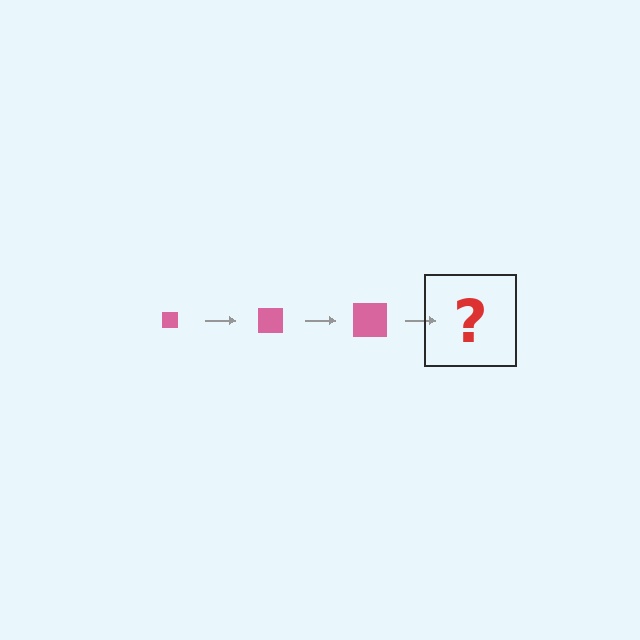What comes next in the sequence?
The next element should be a pink square, larger than the previous one.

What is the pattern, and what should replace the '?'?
The pattern is that the square gets progressively larger each step. The '?' should be a pink square, larger than the previous one.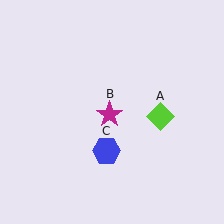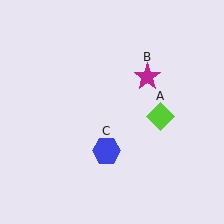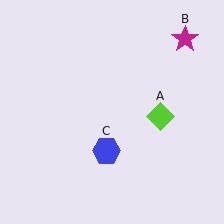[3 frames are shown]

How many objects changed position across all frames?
1 object changed position: magenta star (object B).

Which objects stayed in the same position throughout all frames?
Lime diamond (object A) and blue hexagon (object C) remained stationary.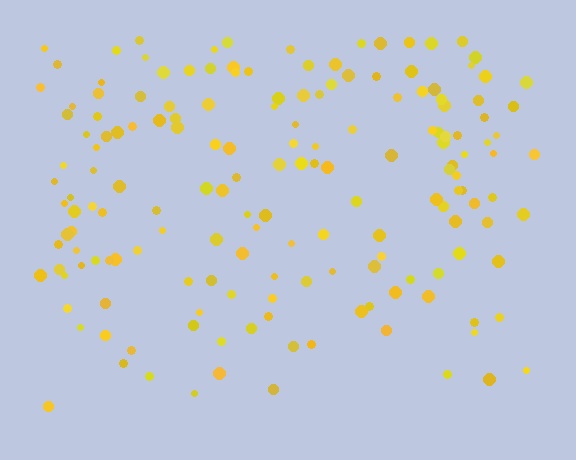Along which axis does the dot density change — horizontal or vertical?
Vertical.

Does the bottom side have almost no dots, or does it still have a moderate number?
Still a moderate number, just noticeably fewer than the top.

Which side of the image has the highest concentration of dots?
The top.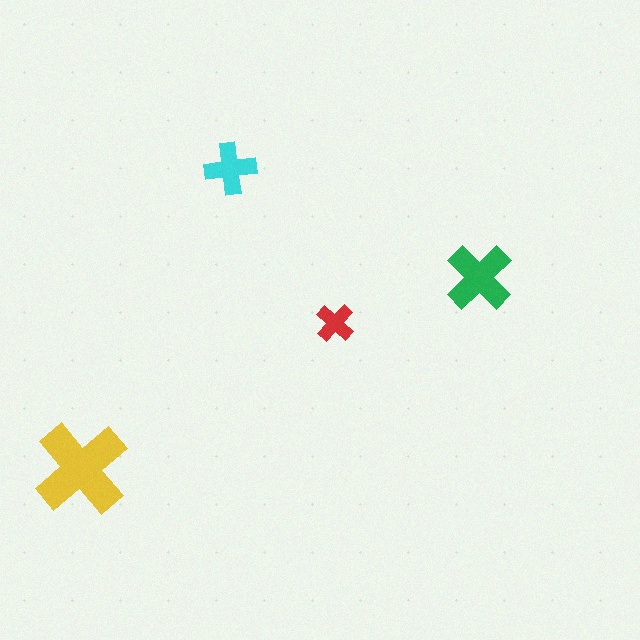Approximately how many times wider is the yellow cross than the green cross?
About 1.5 times wider.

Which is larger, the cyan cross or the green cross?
The green one.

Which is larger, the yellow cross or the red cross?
The yellow one.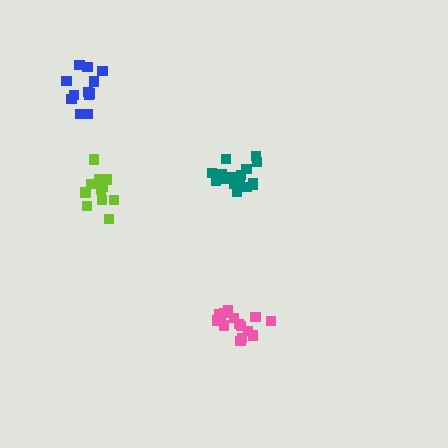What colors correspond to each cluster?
The clusters are colored: lime, pink, blue, teal.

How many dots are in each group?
Group 1: 12 dots, Group 2: 15 dots, Group 3: 12 dots, Group 4: 17 dots (56 total).